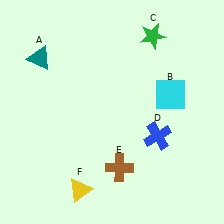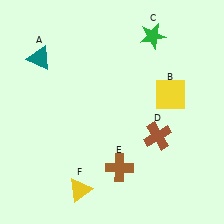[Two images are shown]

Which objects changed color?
B changed from cyan to yellow. D changed from blue to brown.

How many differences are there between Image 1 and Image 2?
There are 2 differences between the two images.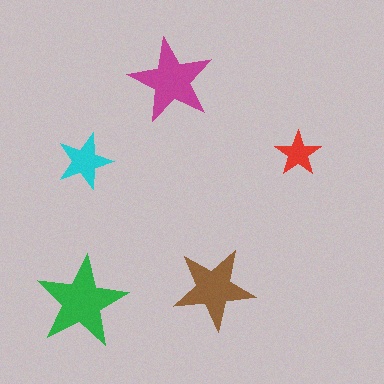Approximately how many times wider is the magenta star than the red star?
About 2 times wider.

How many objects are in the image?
There are 5 objects in the image.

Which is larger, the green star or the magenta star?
The green one.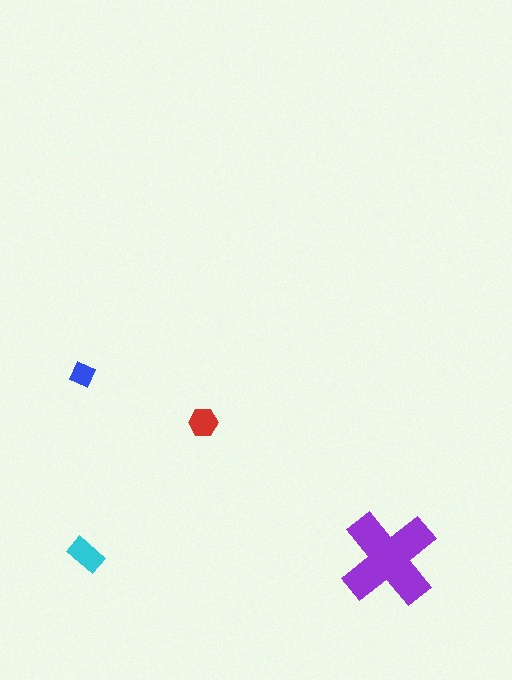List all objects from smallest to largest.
The blue diamond, the red hexagon, the cyan rectangle, the purple cross.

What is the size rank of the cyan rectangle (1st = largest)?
2nd.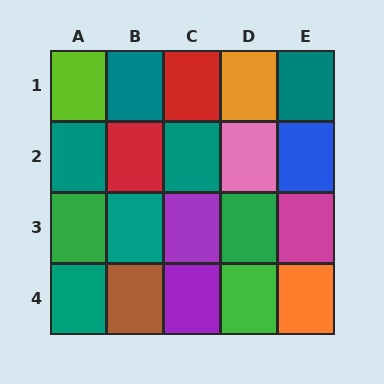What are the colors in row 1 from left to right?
Lime, teal, red, orange, teal.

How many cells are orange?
2 cells are orange.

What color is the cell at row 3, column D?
Green.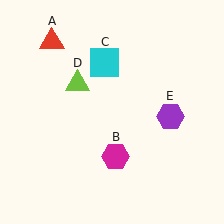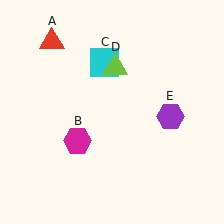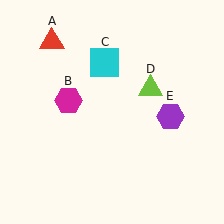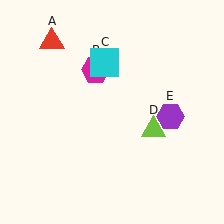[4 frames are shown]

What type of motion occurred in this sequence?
The magenta hexagon (object B), lime triangle (object D) rotated clockwise around the center of the scene.